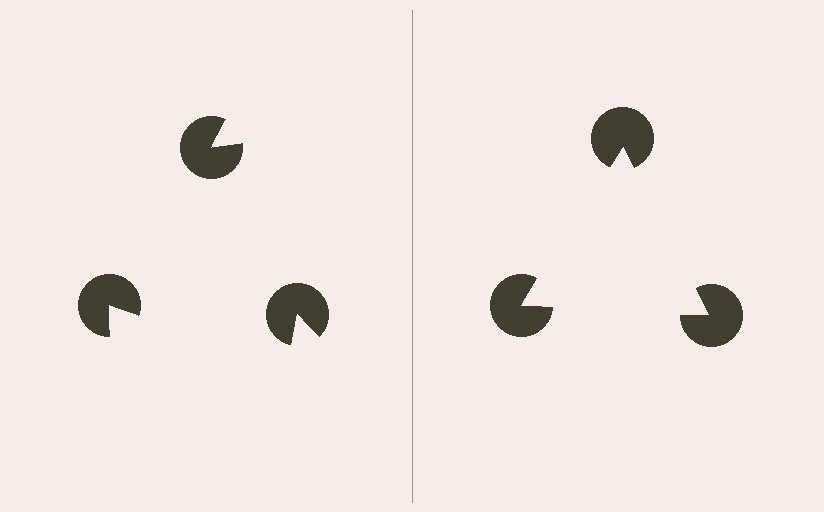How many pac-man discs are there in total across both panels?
6 — 3 on each side.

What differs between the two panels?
The pac-man discs are positioned identically on both sides; only the wedge orientations differ. On the right they align to a triangle; on the left they are misaligned.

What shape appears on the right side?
An illusory triangle.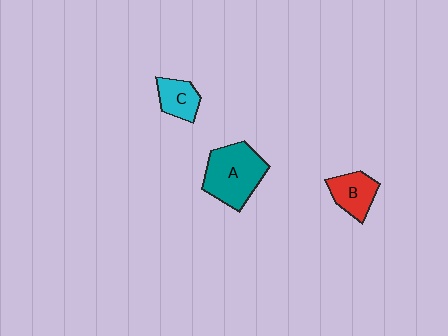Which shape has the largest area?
Shape A (teal).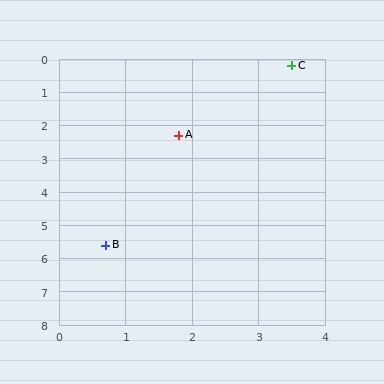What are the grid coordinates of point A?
Point A is at approximately (1.8, 2.3).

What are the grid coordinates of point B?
Point B is at approximately (0.7, 5.6).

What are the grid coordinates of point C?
Point C is at approximately (3.5, 0.2).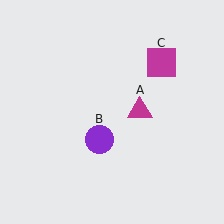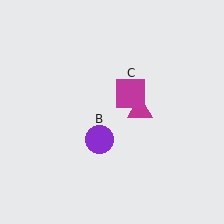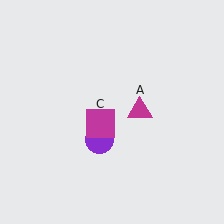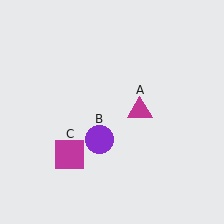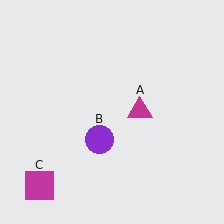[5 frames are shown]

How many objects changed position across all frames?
1 object changed position: magenta square (object C).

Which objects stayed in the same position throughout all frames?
Magenta triangle (object A) and purple circle (object B) remained stationary.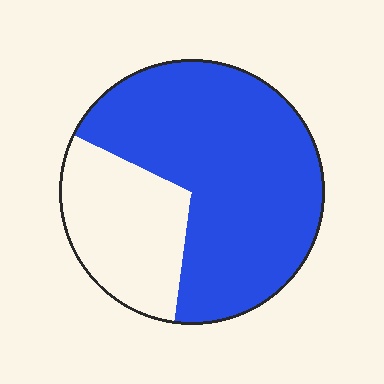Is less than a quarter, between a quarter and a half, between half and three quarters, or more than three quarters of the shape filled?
Between half and three quarters.